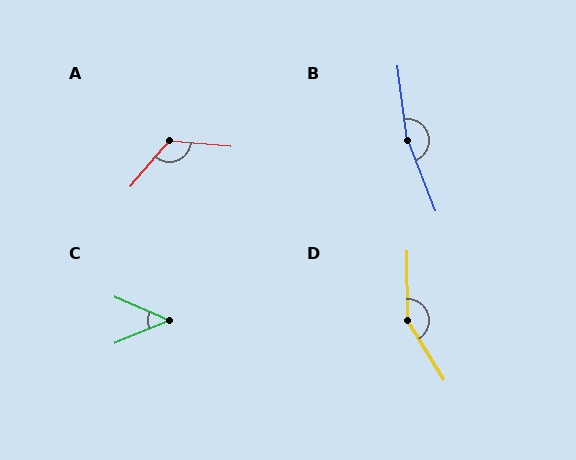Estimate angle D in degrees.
Approximately 149 degrees.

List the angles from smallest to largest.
C (46°), A (126°), D (149°), B (165°).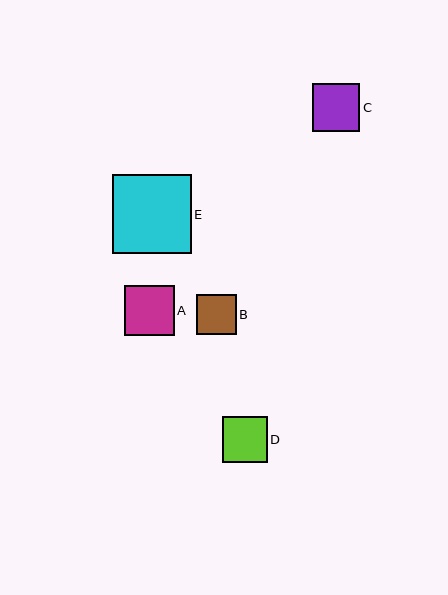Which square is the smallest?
Square B is the smallest with a size of approximately 39 pixels.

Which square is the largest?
Square E is the largest with a size of approximately 79 pixels.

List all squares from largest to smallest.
From largest to smallest: E, A, C, D, B.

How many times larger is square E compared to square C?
Square E is approximately 1.7 times the size of square C.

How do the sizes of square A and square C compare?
Square A and square C are approximately the same size.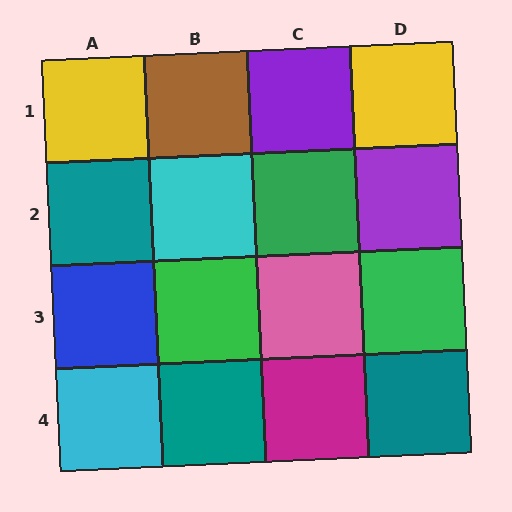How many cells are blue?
1 cell is blue.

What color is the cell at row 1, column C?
Purple.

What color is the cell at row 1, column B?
Brown.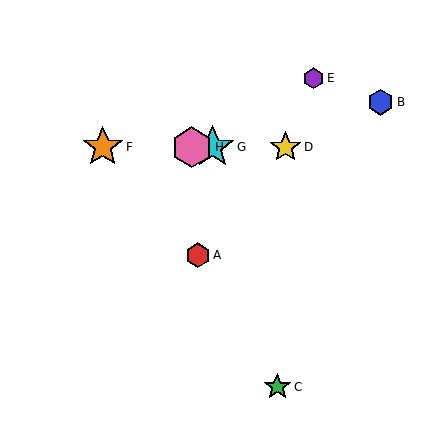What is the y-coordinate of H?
Object H is at y≈147.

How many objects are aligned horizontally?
4 objects (D, F, G, H) are aligned horizontally.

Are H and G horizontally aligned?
Yes, both are at y≈147.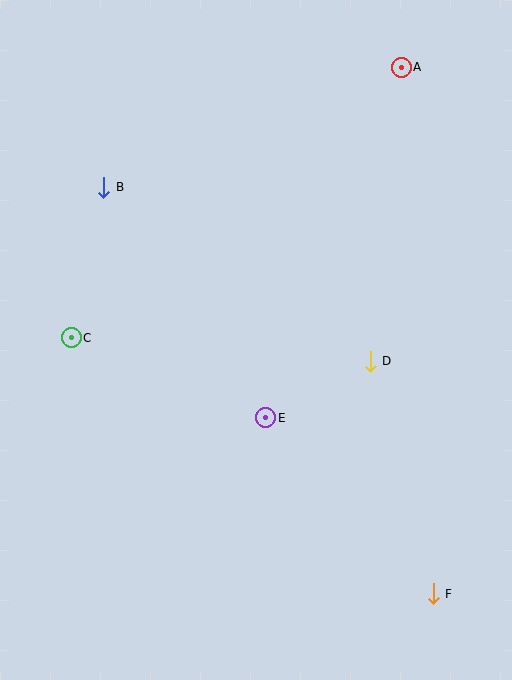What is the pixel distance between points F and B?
The distance between F and B is 523 pixels.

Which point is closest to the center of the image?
Point E at (266, 418) is closest to the center.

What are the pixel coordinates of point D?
Point D is at (370, 361).